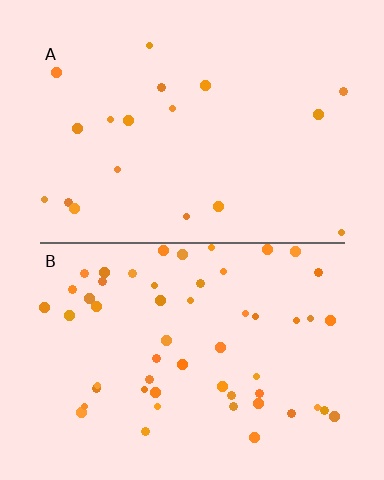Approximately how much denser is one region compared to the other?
Approximately 2.9× — region B over region A.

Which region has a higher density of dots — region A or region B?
B (the bottom).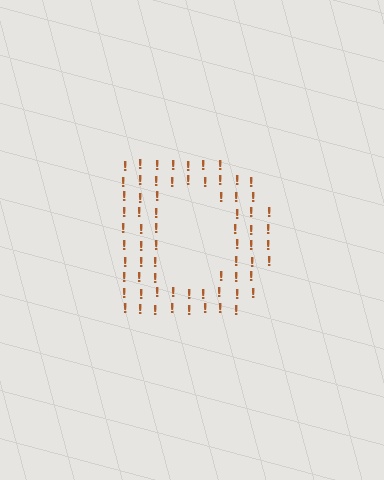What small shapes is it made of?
It is made of small exclamation marks.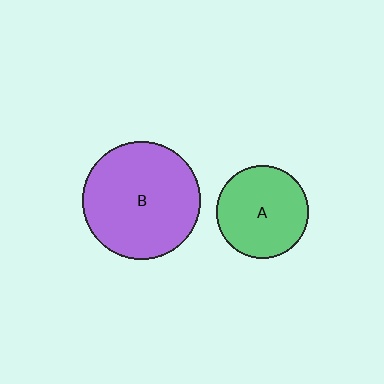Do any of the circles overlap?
No, none of the circles overlap.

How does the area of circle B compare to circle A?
Approximately 1.6 times.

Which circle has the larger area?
Circle B (purple).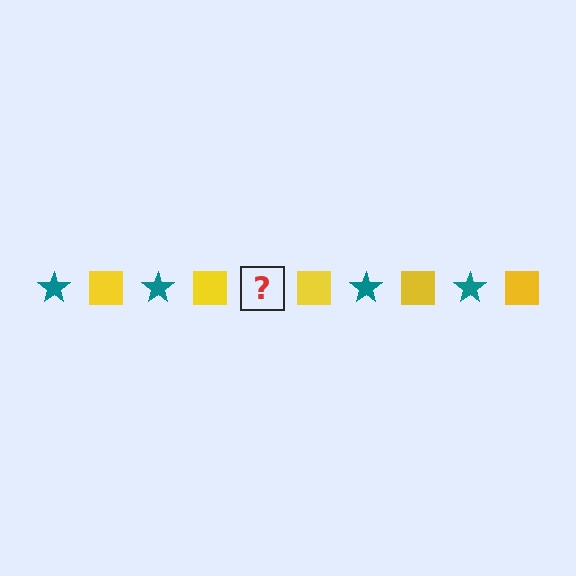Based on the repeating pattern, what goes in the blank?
The blank should be a teal star.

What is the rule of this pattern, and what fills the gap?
The rule is that the pattern alternates between teal star and yellow square. The gap should be filled with a teal star.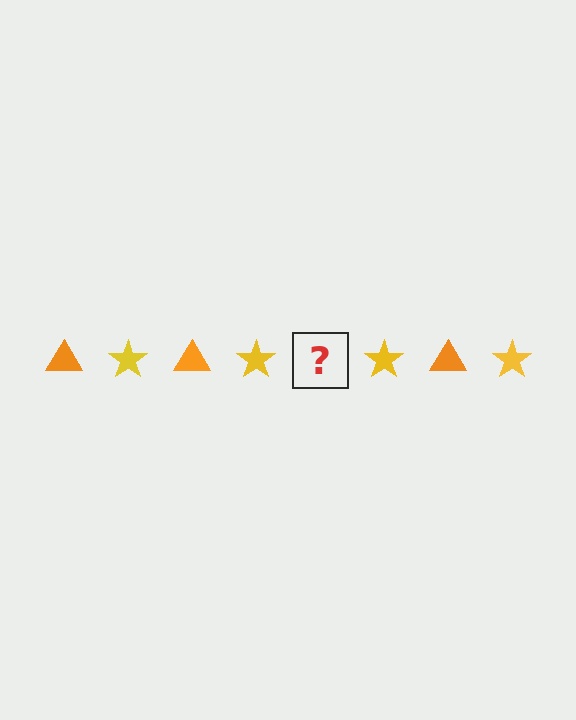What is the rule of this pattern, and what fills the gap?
The rule is that the pattern alternates between orange triangle and yellow star. The gap should be filled with an orange triangle.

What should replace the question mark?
The question mark should be replaced with an orange triangle.